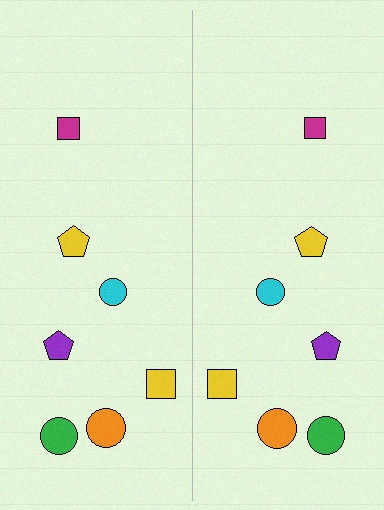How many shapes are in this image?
There are 14 shapes in this image.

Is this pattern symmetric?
Yes, this pattern has bilateral (reflection) symmetry.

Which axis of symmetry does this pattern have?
The pattern has a vertical axis of symmetry running through the center of the image.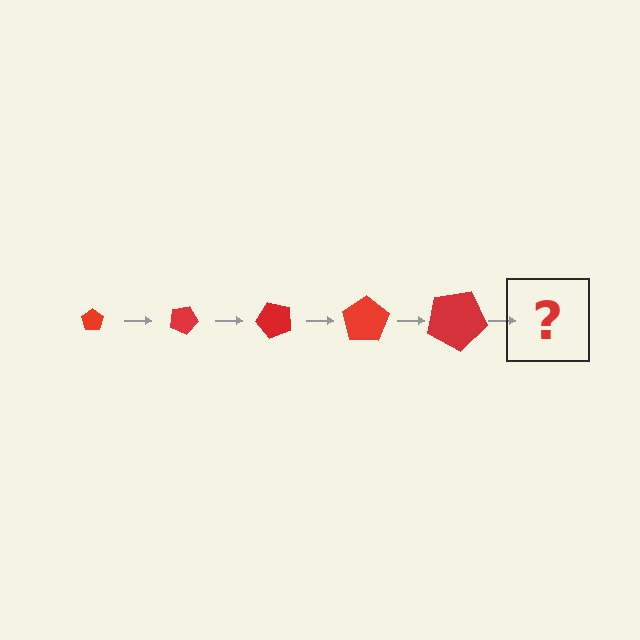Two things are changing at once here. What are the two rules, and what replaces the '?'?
The two rules are that the pentagon grows larger each step and it rotates 25 degrees each step. The '?' should be a pentagon, larger than the previous one and rotated 125 degrees from the start.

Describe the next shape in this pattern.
It should be a pentagon, larger than the previous one and rotated 125 degrees from the start.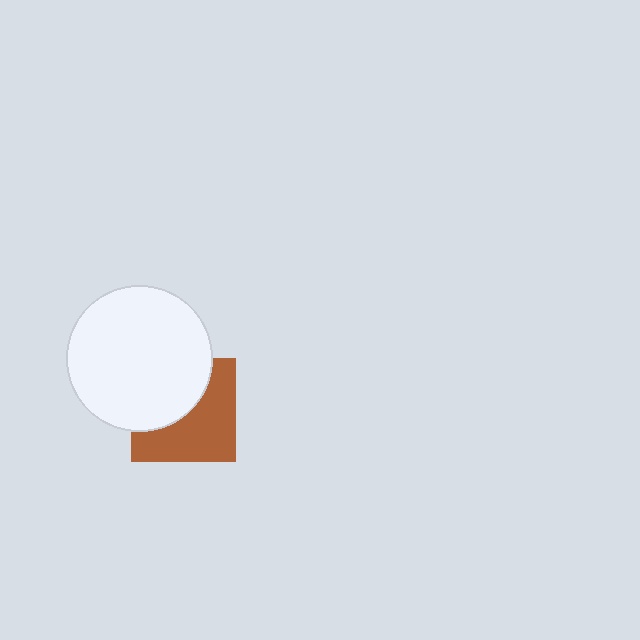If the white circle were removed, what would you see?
You would see the complete brown square.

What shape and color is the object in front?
The object in front is a white circle.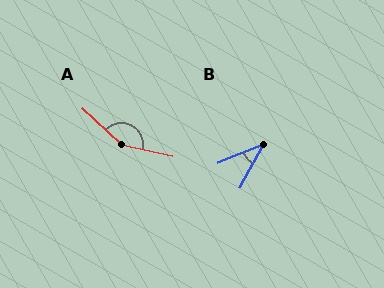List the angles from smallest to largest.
B (39°), A (150°).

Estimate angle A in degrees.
Approximately 150 degrees.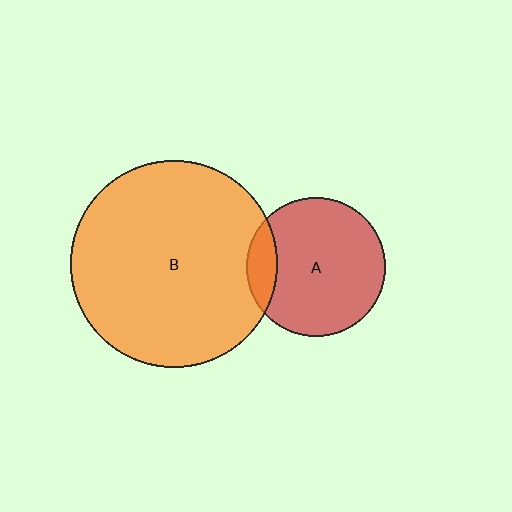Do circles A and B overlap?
Yes.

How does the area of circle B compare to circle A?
Approximately 2.2 times.